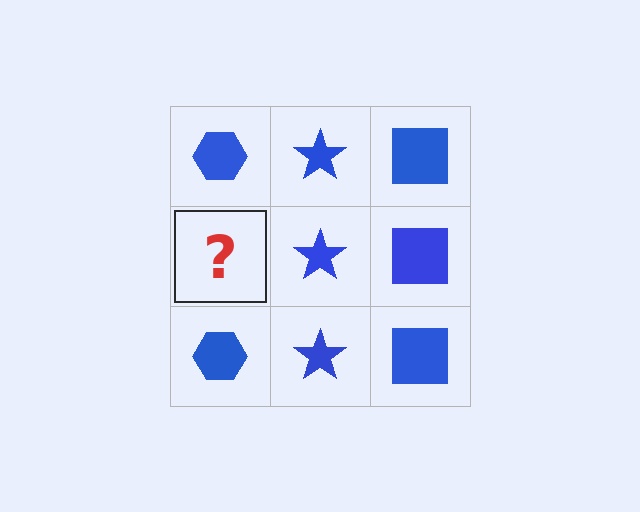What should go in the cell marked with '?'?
The missing cell should contain a blue hexagon.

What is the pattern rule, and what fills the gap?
The rule is that each column has a consistent shape. The gap should be filled with a blue hexagon.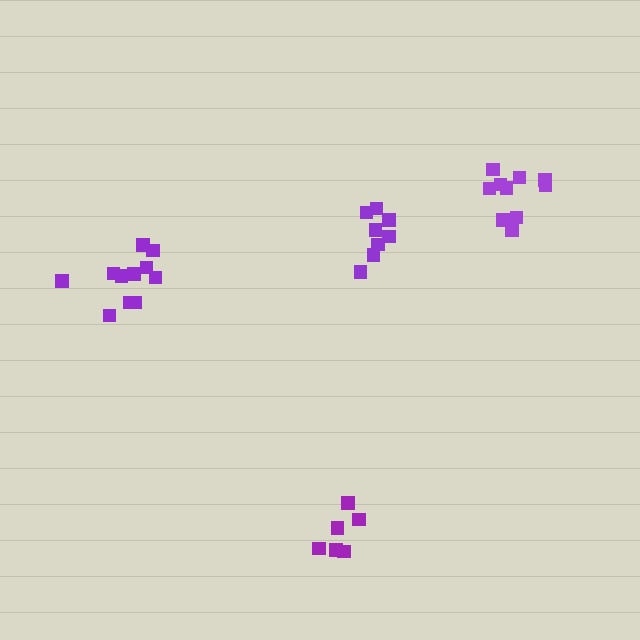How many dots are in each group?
Group 1: 8 dots, Group 2: 6 dots, Group 3: 11 dots, Group 4: 10 dots (35 total).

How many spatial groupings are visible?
There are 4 spatial groupings.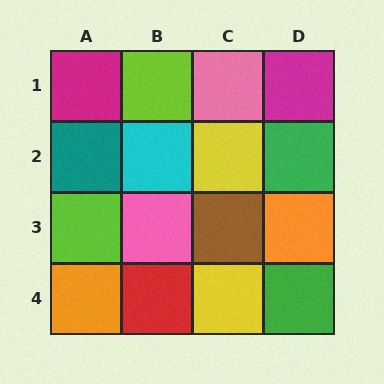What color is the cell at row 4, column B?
Red.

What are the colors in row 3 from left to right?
Lime, pink, brown, orange.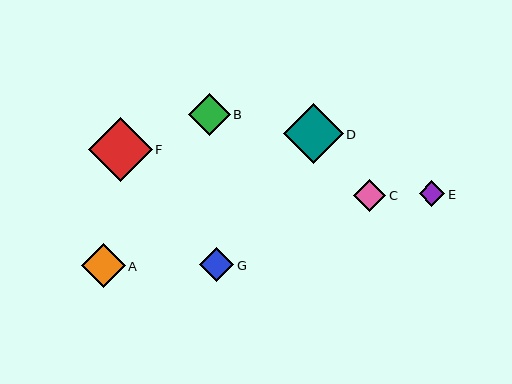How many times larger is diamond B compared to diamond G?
Diamond B is approximately 1.2 times the size of diamond G.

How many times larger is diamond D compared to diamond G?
Diamond D is approximately 1.8 times the size of diamond G.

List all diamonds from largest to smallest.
From largest to smallest: F, D, A, B, G, C, E.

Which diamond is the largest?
Diamond F is the largest with a size of approximately 64 pixels.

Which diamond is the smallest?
Diamond E is the smallest with a size of approximately 26 pixels.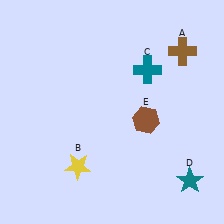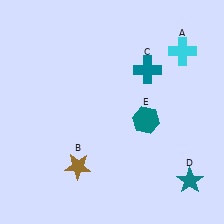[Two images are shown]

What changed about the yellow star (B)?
In Image 1, B is yellow. In Image 2, it changed to brown.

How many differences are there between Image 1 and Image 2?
There are 3 differences between the two images.